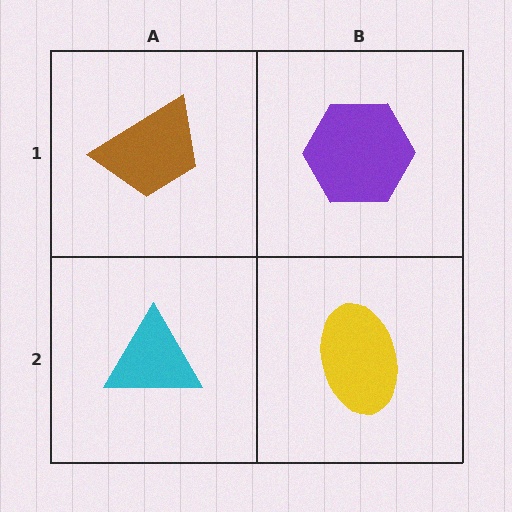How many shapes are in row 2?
2 shapes.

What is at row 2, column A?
A cyan triangle.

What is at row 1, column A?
A brown trapezoid.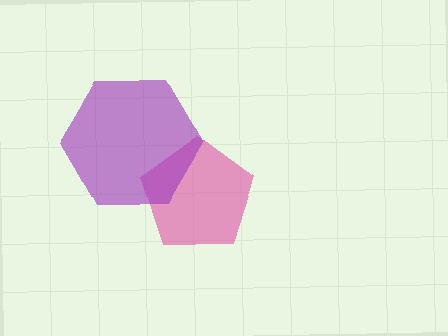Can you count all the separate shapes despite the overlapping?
Yes, there are 2 separate shapes.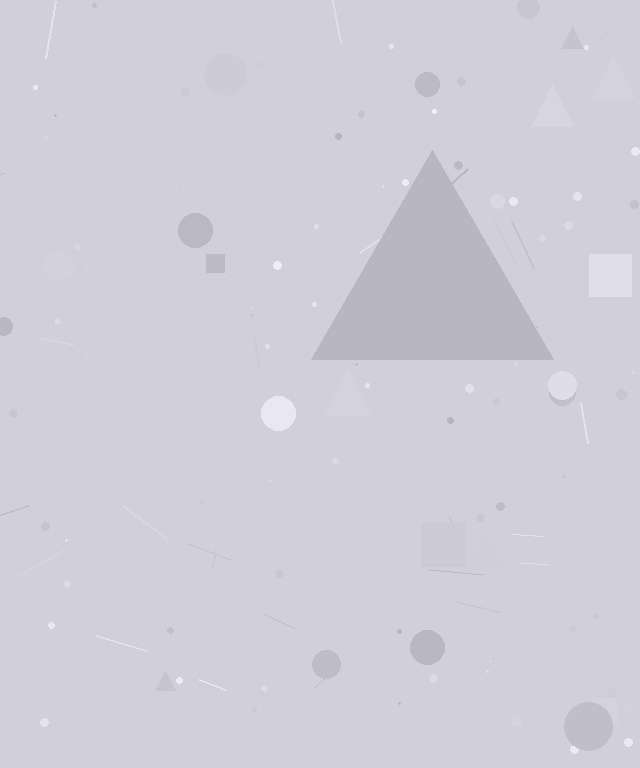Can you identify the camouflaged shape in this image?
The camouflaged shape is a triangle.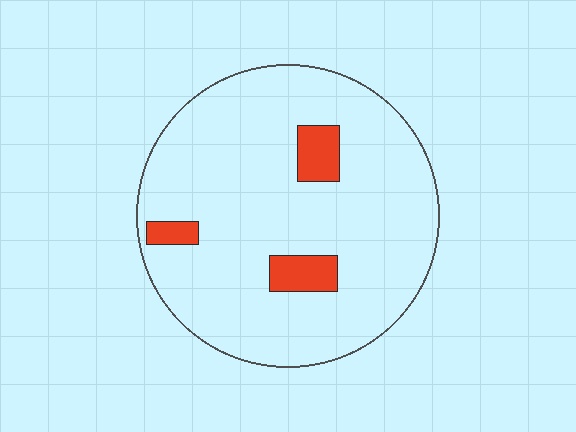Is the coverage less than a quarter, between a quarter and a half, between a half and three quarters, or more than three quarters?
Less than a quarter.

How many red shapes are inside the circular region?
3.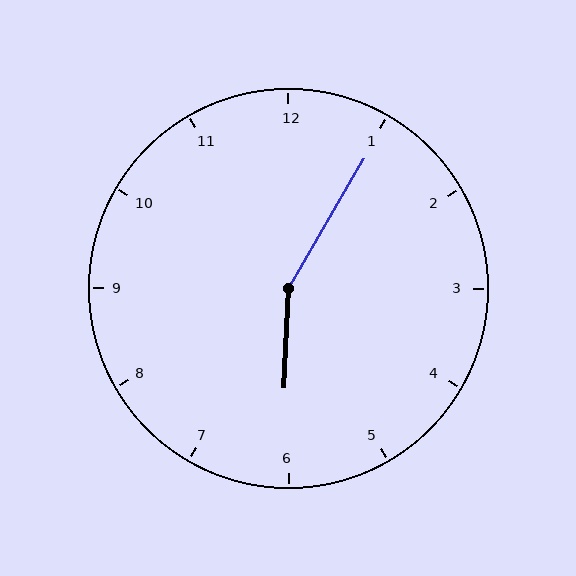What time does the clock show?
6:05.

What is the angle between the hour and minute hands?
Approximately 152 degrees.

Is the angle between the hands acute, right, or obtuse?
It is obtuse.